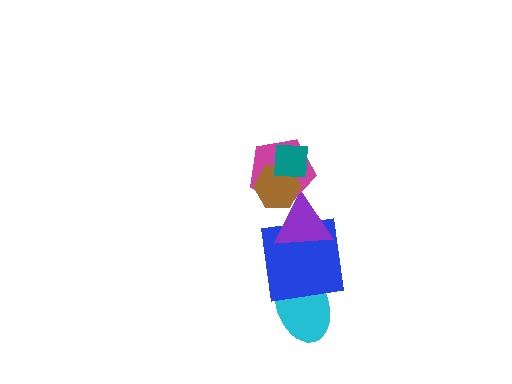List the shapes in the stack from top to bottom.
From top to bottom: the teal square, the brown hexagon, the magenta pentagon, the purple triangle, the blue square, the cyan ellipse.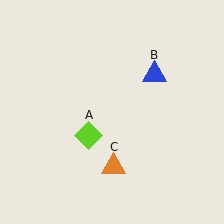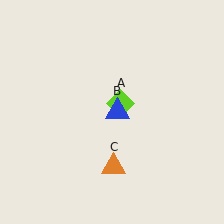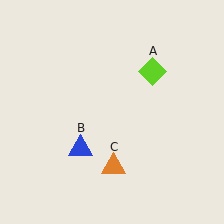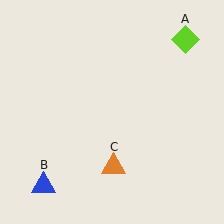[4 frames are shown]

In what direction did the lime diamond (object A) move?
The lime diamond (object A) moved up and to the right.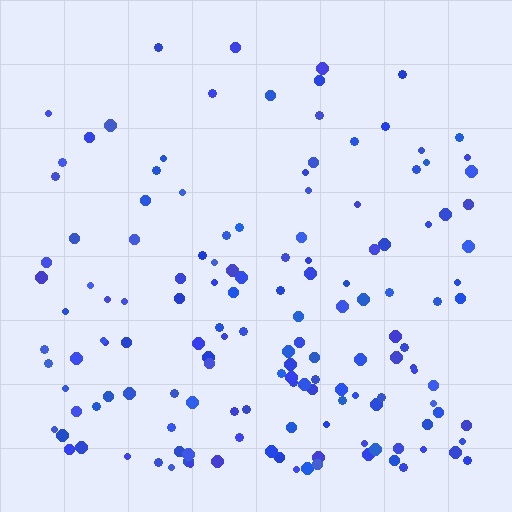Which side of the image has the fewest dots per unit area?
The top.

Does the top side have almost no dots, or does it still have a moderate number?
Still a moderate number, just noticeably fewer than the bottom.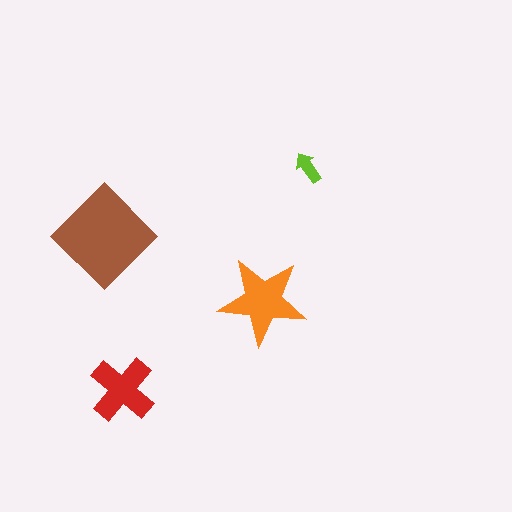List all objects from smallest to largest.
The lime arrow, the red cross, the orange star, the brown diamond.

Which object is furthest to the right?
The lime arrow is rightmost.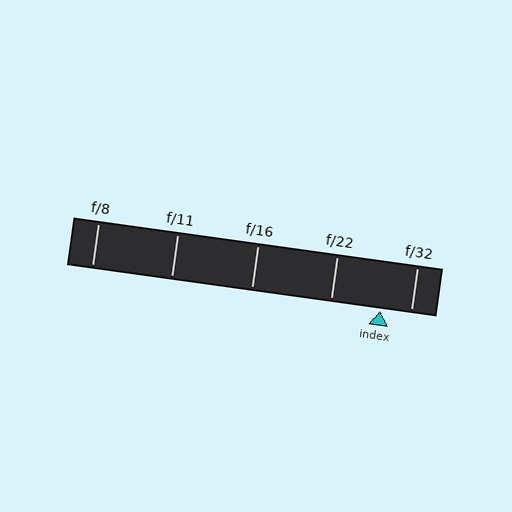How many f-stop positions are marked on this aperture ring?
There are 5 f-stop positions marked.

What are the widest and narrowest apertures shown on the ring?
The widest aperture shown is f/8 and the narrowest is f/32.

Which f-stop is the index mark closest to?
The index mark is closest to f/32.